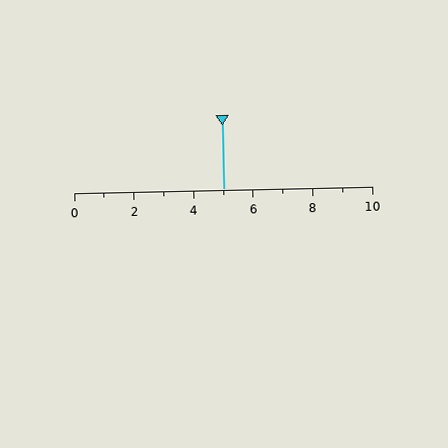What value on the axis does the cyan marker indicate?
The marker indicates approximately 5.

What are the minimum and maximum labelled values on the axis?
The axis runs from 0 to 10.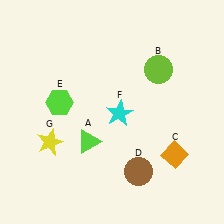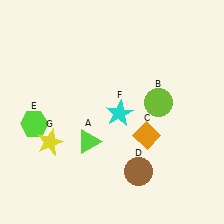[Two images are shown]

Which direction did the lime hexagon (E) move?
The lime hexagon (E) moved left.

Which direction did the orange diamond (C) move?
The orange diamond (C) moved left.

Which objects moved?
The objects that moved are: the lime circle (B), the orange diamond (C), the lime hexagon (E).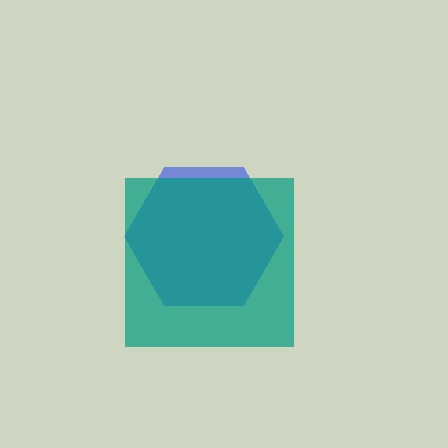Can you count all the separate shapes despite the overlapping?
Yes, there are 2 separate shapes.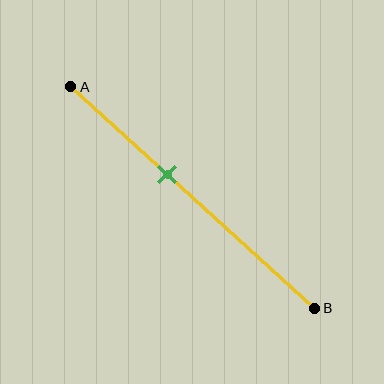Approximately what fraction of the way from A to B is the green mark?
The green mark is approximately 40% of the way from A to B.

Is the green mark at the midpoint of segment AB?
No, the mark is at about 40% from A, not at the 50% midpoint.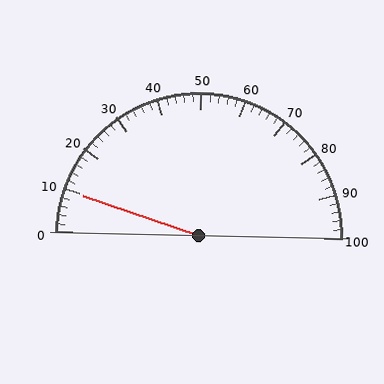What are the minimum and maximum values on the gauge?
The gauge ranges from 0 to 100.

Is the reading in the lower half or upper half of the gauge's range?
The reading is in the lower half of the range (0 to 100).